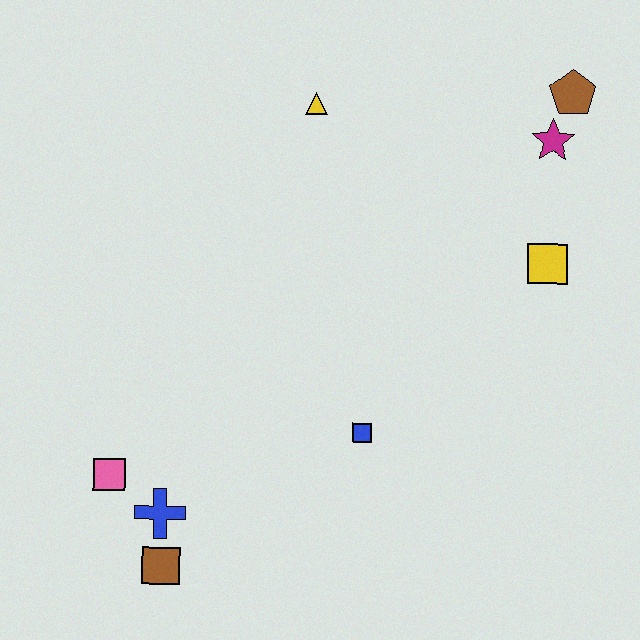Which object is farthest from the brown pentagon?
The brown square is farthest from the brown pentagon.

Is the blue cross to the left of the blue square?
Yes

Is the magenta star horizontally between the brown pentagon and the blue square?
Yes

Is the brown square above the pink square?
No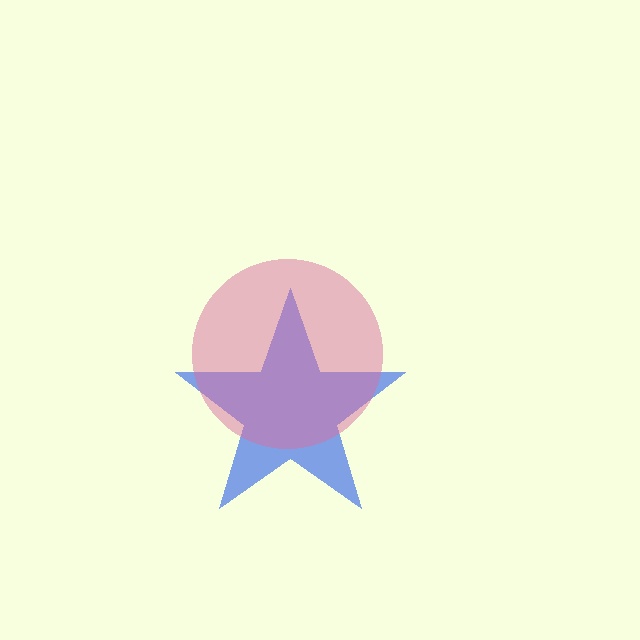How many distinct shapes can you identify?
There are 2 distinct shapes: a blue star, a pink circle.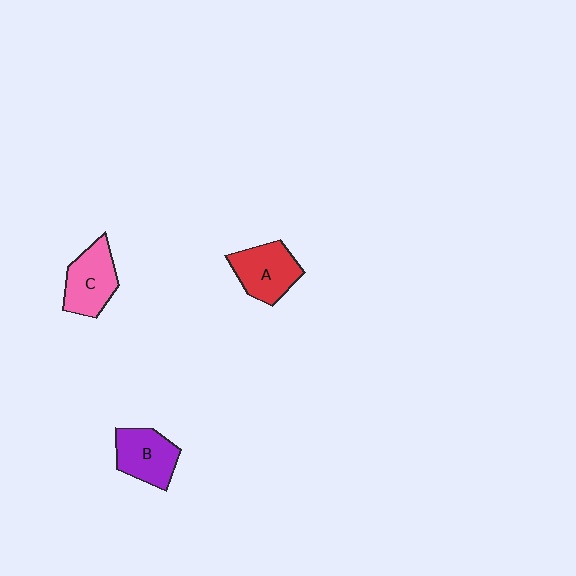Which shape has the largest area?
Shape A (red).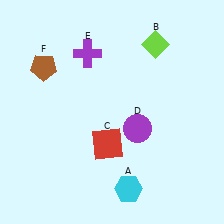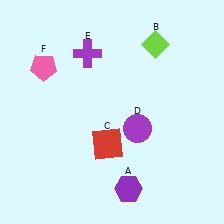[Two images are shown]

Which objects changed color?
A changed from cyan to purple. F changed from brown to pink.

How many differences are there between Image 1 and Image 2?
There are 2 differences between the two images.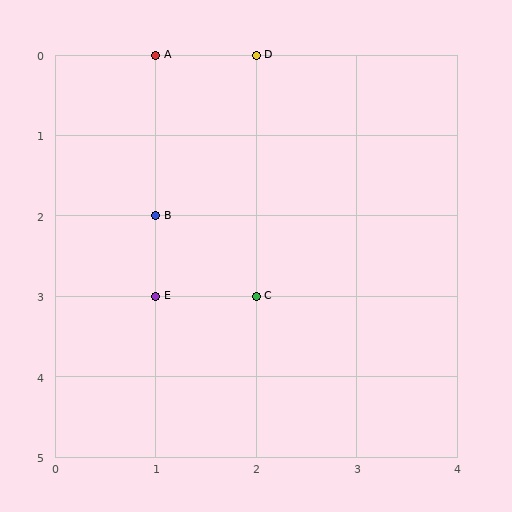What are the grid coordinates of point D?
Point D is at grid coordinates (2, 0).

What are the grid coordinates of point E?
Point E is at grid coordinates (1, 3).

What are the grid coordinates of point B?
Point B is at grid coordinates (1, 2).